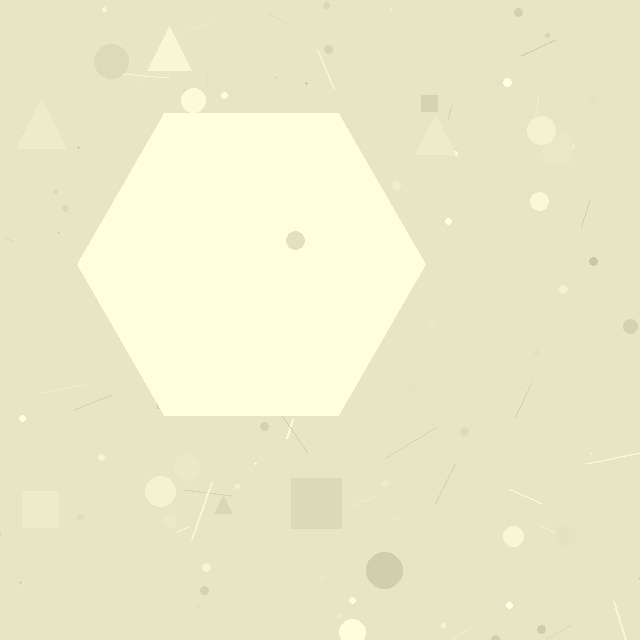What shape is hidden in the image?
A hexagon is hidden in the image.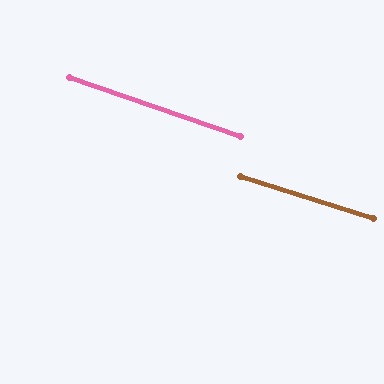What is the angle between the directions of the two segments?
Approximately 1 degree.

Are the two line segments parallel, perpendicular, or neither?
Parallel — their directions differ by only 1.2°.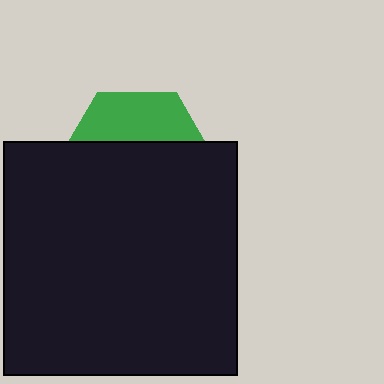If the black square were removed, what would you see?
You would see the complete green hexagon.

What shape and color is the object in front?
The object in front is a black square.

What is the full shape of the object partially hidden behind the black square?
The partially hidden object is a green hexagon.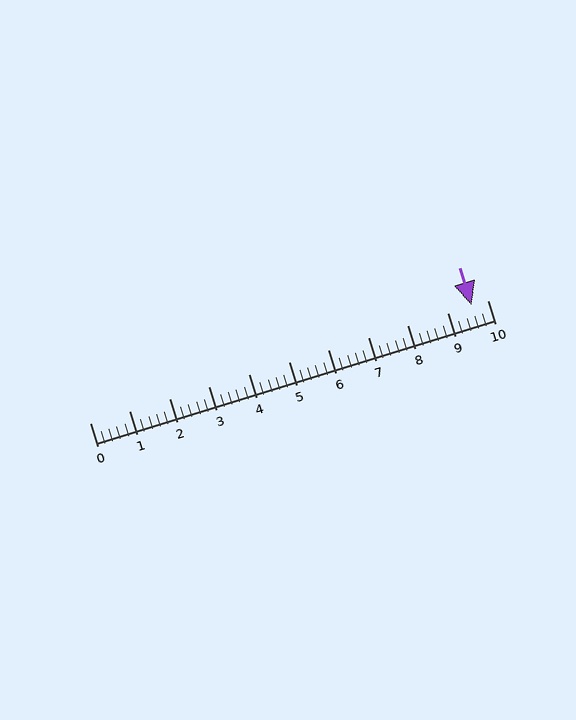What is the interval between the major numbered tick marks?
The major tick marks are spaced 1 units apart.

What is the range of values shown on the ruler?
The ruler shows values from 0 to 10.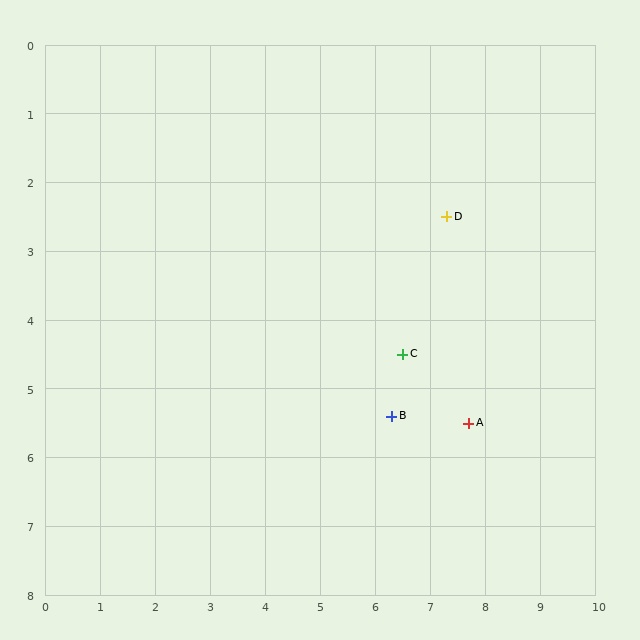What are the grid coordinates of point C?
Point C is at approximately (6.5, 4.5).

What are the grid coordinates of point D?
Point D is at approximately (7.3, 2.5).